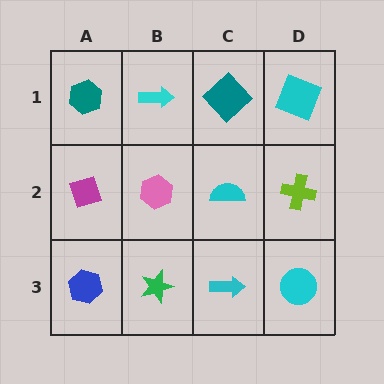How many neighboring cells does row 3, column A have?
2.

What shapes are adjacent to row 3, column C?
A cyan semicircle (row 2, column C), a green star (row 3, column B), a cyan circle (row 3, column D).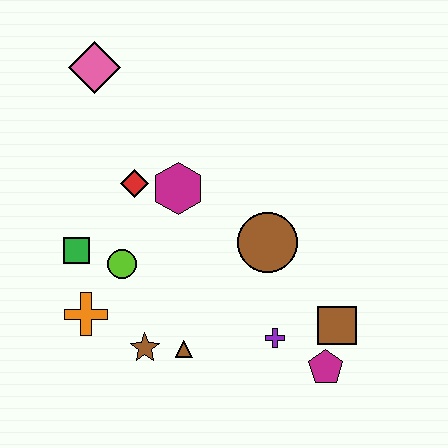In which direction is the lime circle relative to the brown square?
The lime circle is to the left of the brown square.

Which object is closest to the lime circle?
The green square is closest to the lime circle.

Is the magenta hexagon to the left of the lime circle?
No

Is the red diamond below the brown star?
No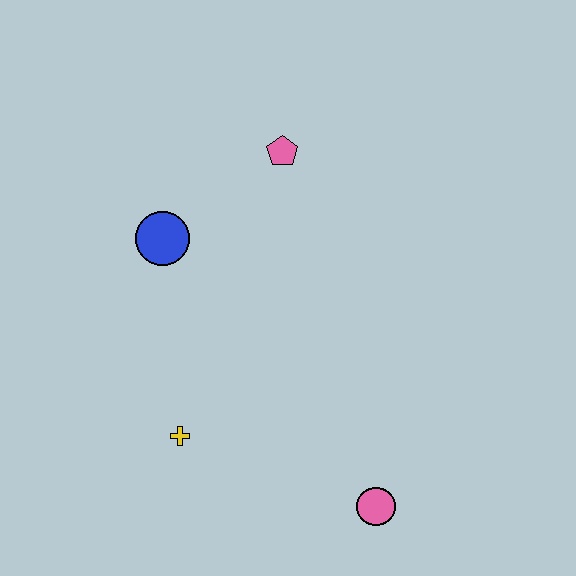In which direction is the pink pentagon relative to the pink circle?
The pink pentagon is above the pink circle.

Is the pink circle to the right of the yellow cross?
Yes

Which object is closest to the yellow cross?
The blue circle is closest to the yellow cross.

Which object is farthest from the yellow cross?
The pink pentagon is farthest from the yellow cross.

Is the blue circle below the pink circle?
No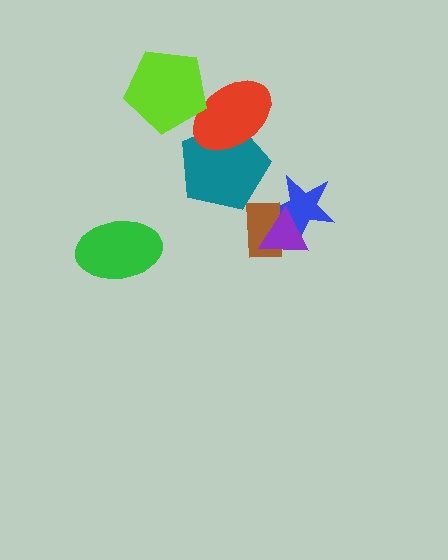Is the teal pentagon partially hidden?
Yes, it is partially covered by another shape.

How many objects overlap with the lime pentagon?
1 object overlaps with the lime pentagon.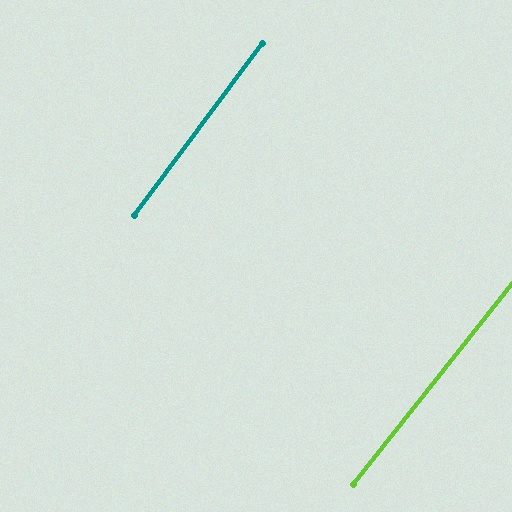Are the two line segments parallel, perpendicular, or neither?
Parallel — their directions differ by only 1.9°.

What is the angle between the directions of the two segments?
Approximately 2 degrees.